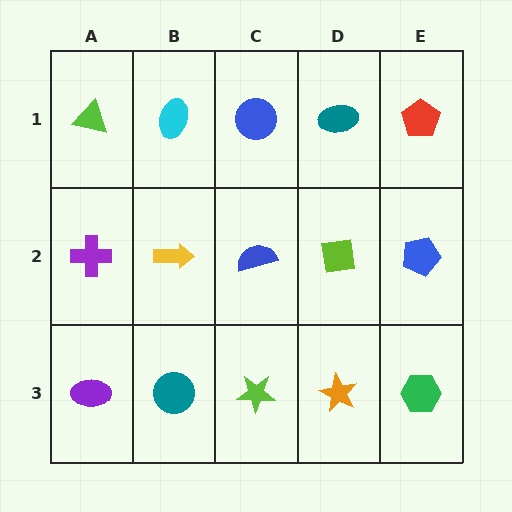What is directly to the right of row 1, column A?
A cyan ellipse.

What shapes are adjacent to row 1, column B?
A yellow arrow (row 2, column B), a lime triangle (row 1, column A), a blue circle (row 1, column C).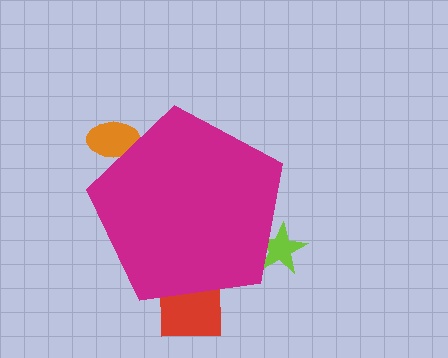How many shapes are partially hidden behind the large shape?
3 shapes are partially hidden.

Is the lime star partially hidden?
Yes, the lime star is partially hidden behind the magenta pentagon.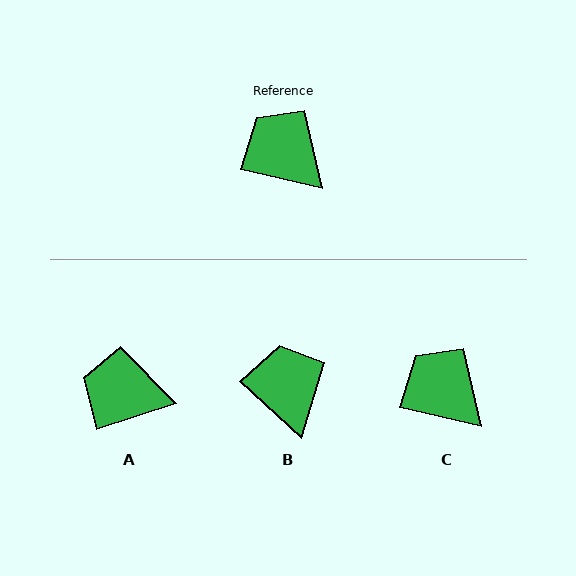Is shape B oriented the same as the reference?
No, it is off by about 30 degrees.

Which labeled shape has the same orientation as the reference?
C.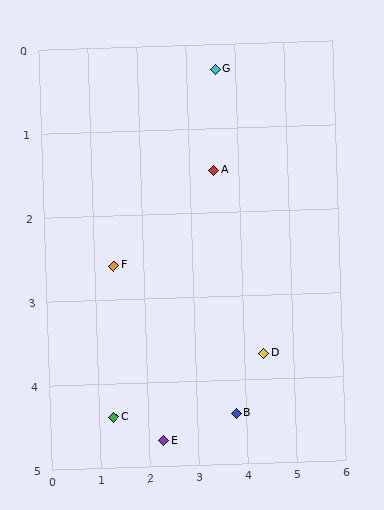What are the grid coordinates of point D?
Point D is at approximately (4.4, 3.7).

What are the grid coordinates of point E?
Point E is at approximately (2.3, 4.7).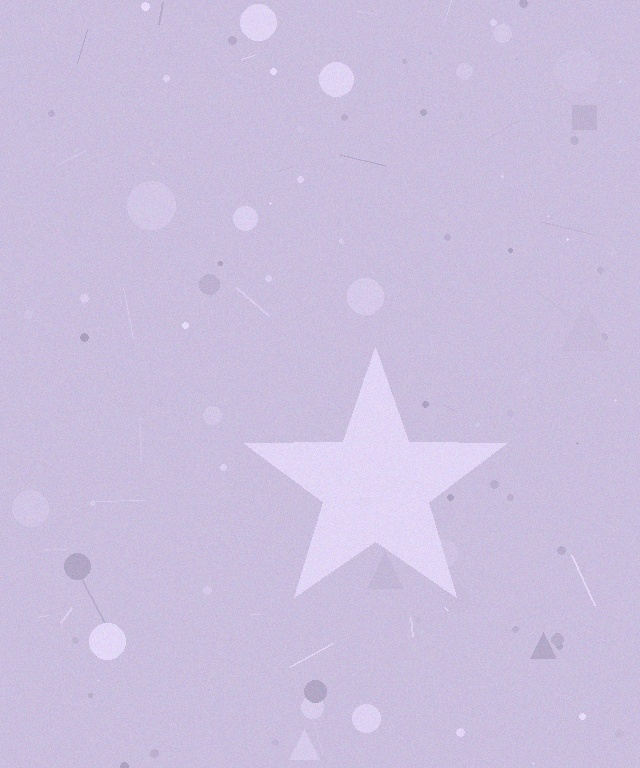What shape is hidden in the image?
A star is hidden in the image.